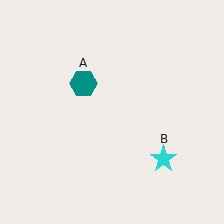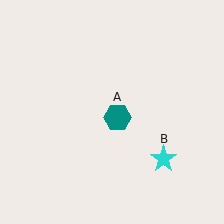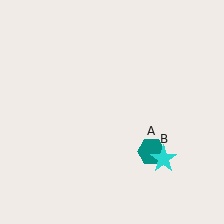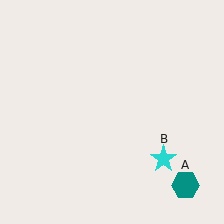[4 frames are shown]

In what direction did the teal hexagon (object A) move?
The teal hexagon (object A) moved down and to the right.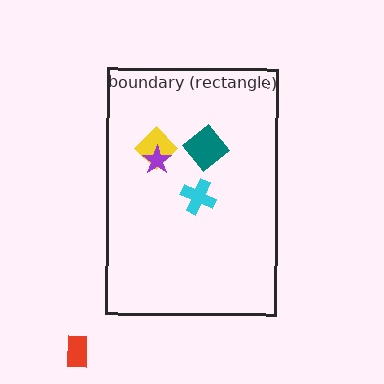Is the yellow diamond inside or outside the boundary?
Inside.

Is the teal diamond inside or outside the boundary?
Inside.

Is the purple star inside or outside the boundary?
Inside.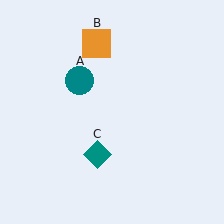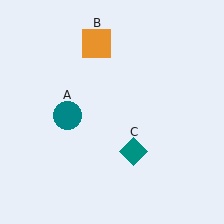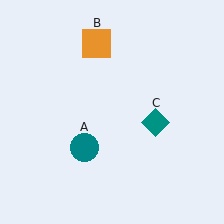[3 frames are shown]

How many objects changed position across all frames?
2 objects changed position: teal circle (object A), teal diamond (object C).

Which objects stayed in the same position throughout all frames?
Orange square (object B) remained stationary.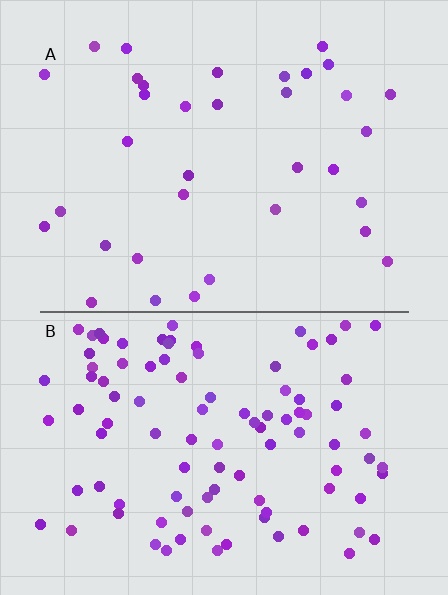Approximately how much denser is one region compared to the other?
Approximately 2.8× — region B over region A.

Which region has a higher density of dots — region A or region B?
B (the bottom).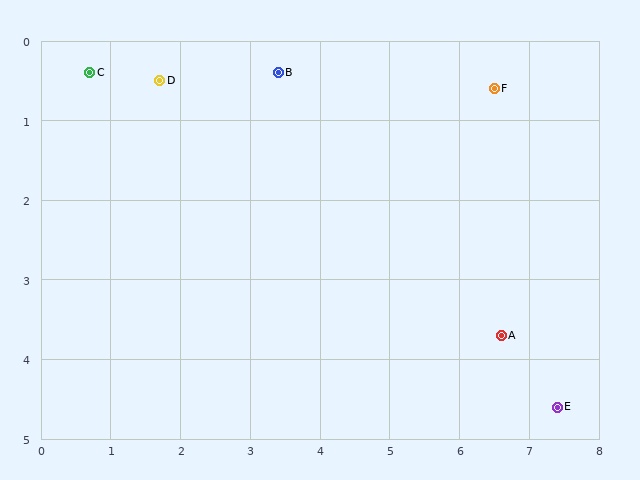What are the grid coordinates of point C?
Point C is at approximately (0.7, 0.4).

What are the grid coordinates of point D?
Point D is at approximately (1.7, 0.5).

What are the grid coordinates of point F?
Point F is at approximately (6.5, 0.6).